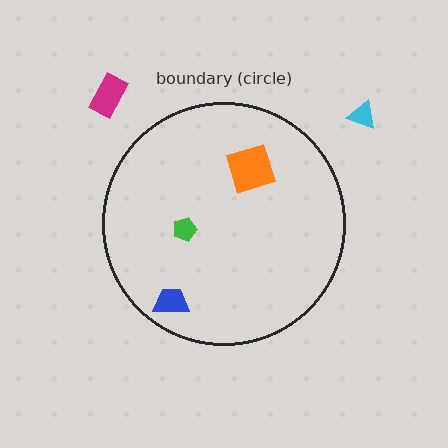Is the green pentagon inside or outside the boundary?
Inside.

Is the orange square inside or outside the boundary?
Inside.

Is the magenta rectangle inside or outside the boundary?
Outside.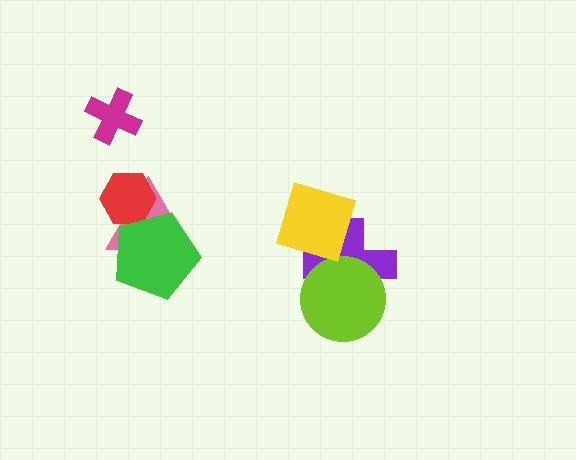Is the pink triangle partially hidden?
Yes, it is partially covered by another shape.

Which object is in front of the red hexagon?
The green pentagon is in front of the red hexagon.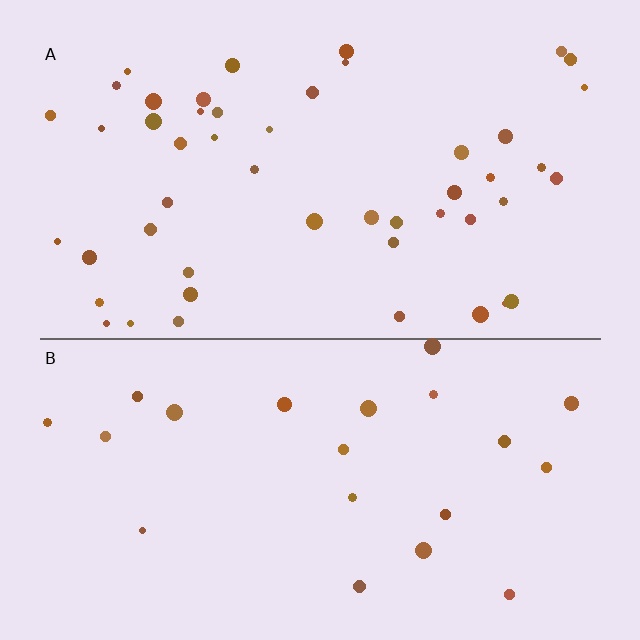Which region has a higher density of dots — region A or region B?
A (the top).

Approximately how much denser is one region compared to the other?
Approximately 2.4× — region A over region B.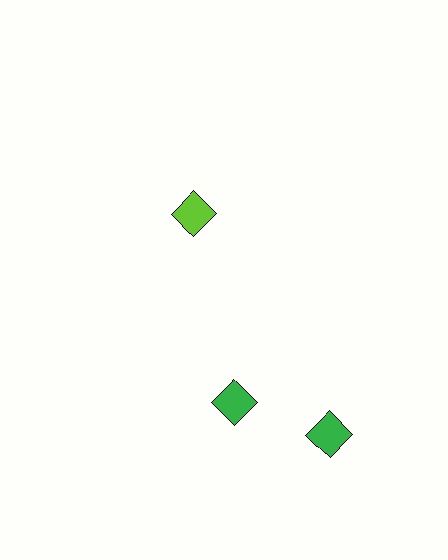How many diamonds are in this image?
There are 3 diamonds.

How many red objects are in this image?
There are no red objects.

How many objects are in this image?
There are 3 objects.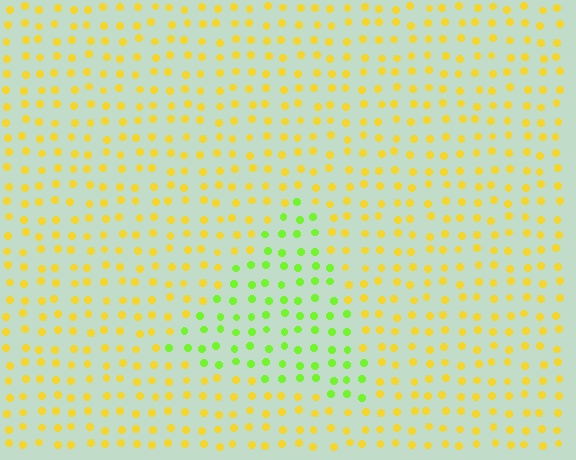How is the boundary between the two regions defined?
The boundary is defined purely by a slight shift in hue (about 48 degrees). Spacing, size, and orientation are identical on both sides.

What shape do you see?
I see a triangle.